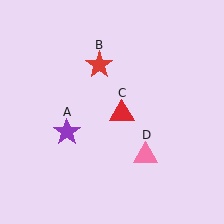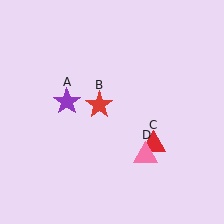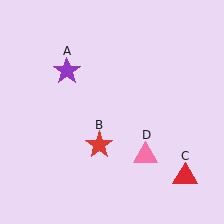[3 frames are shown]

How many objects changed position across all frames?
3 objects changed position: purple star (object A), red star (object B), red triangle (object C).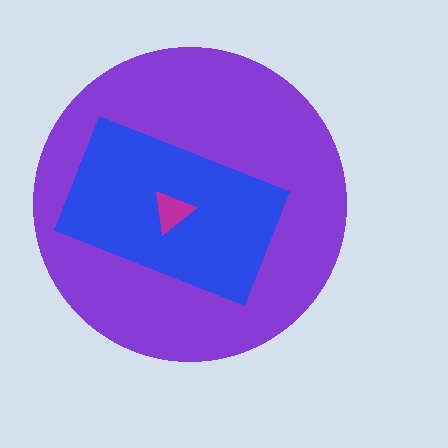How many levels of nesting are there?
3.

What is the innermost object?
The magenta triangle.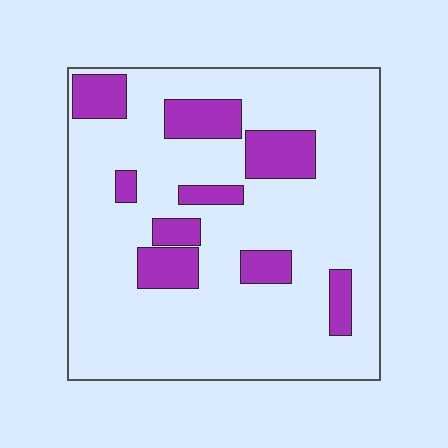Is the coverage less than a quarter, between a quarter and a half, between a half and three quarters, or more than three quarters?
Less than a quarter.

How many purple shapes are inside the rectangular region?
9.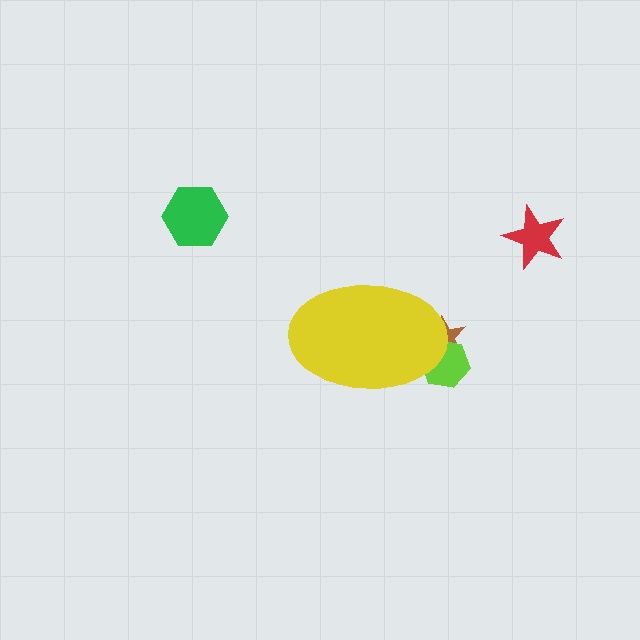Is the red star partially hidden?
No, the red star is fully visible.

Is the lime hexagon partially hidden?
Yes, the lime hexagon is partially hidden behind the yellow ellipse.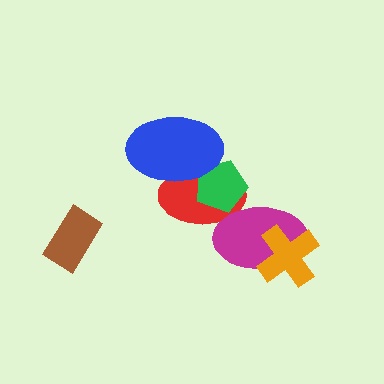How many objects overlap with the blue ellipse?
2 objects overlap with the blue ellipse.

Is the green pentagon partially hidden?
Yes, it is partially covered by another shape.